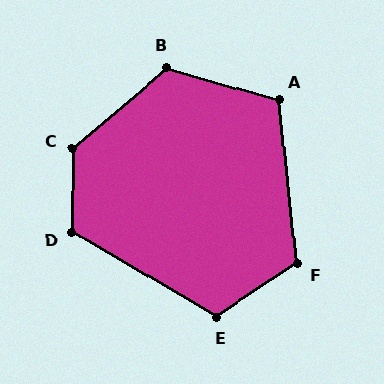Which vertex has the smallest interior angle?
A, at approximately 112 degrees.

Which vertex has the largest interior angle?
C, at approximately 131 degrees.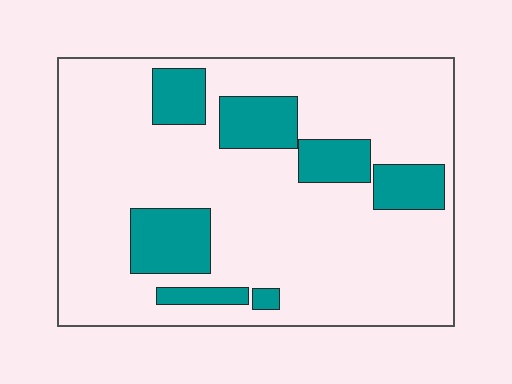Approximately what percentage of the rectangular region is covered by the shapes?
Approximately 20%.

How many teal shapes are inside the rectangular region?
7.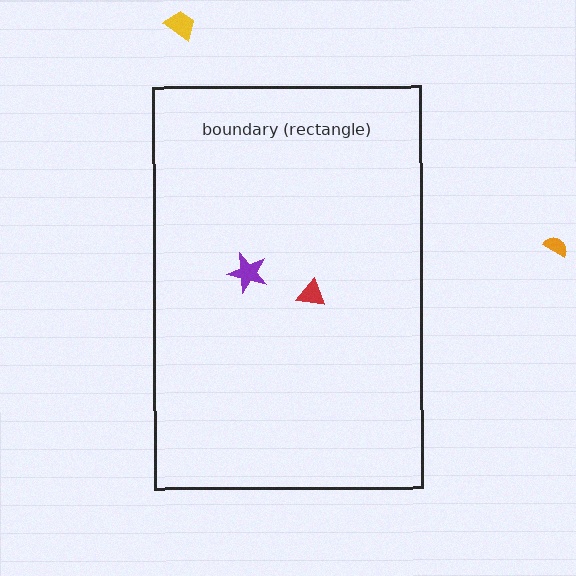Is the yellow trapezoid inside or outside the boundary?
Outside.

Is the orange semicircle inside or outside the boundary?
Outside.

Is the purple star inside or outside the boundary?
Inside.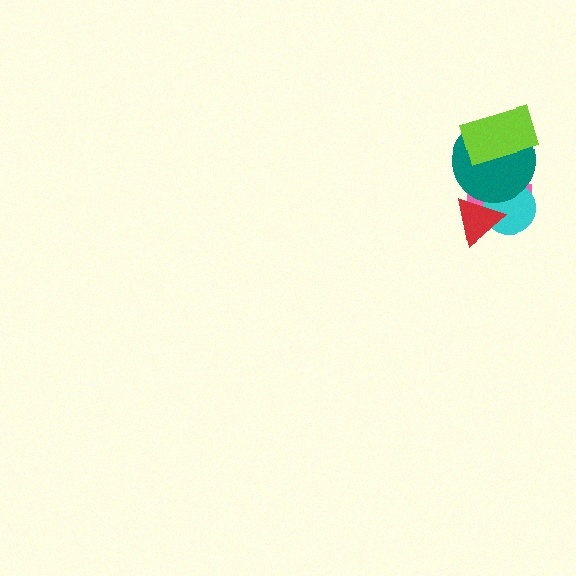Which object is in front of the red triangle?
The teal circle is in front of the red triangle.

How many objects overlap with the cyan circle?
3 objects overlap with the cyan circle.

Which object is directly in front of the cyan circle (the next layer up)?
The red triangle is directly in front of the cyan circle.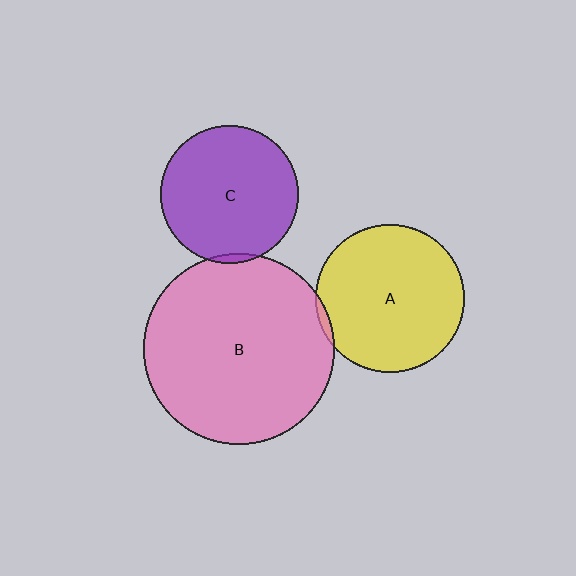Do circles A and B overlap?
Yes.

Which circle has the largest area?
Circle B (pink).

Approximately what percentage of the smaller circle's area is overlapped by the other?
Approximately 5%.